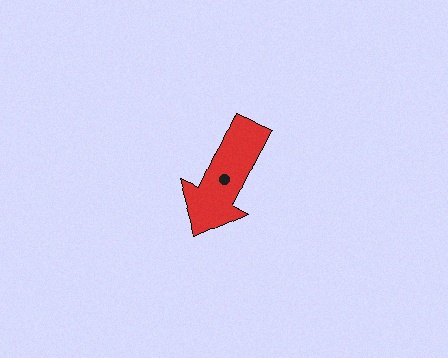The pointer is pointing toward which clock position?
Roughly 7 o'clock.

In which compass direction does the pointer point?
Southwest.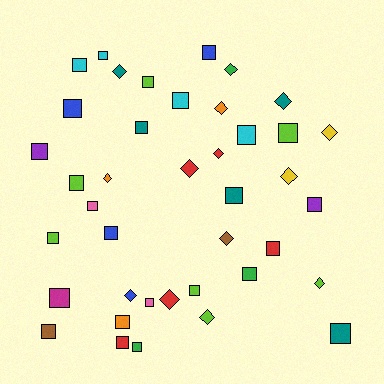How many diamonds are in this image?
There are 14 diamonds.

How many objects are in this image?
There are 40 objects.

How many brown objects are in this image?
There are 2 brown objects.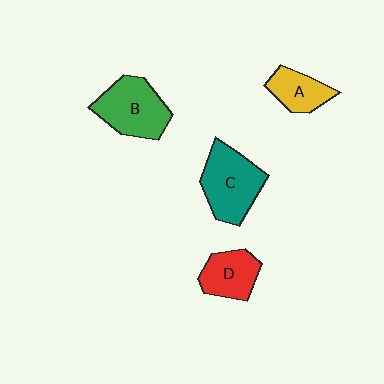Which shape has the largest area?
Shape C (teal).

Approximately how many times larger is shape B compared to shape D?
Approximately 1.4 times.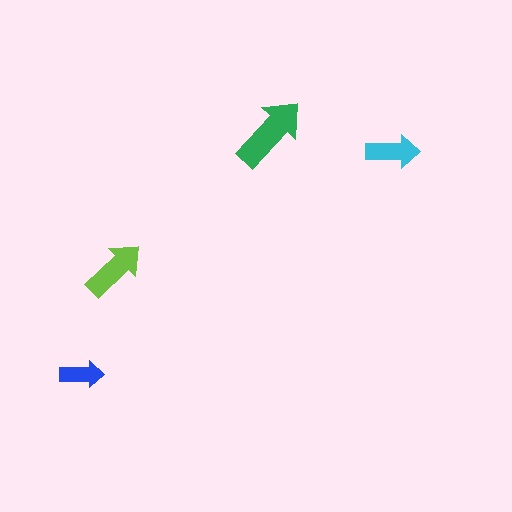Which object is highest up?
The green arrow is topmost.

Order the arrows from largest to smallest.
the green one, the lime one, the cyan one, the blue one.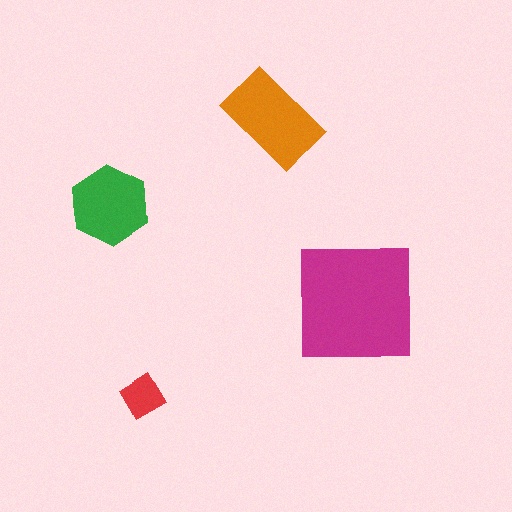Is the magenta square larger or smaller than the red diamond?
Larger.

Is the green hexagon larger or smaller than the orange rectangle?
Smaller.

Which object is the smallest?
The red diamond.